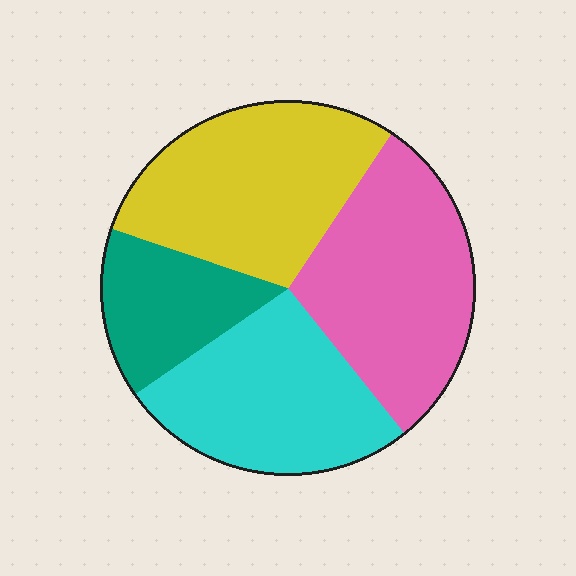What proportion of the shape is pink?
Pink takes up about one third (1/3) of the shape.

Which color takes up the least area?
Teal, at roughly 15%.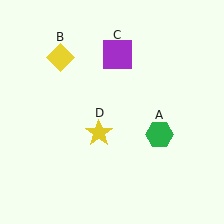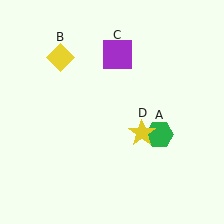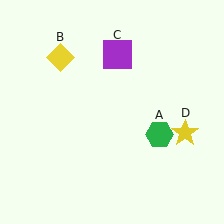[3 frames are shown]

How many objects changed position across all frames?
1 object changed position: yellow star (object D).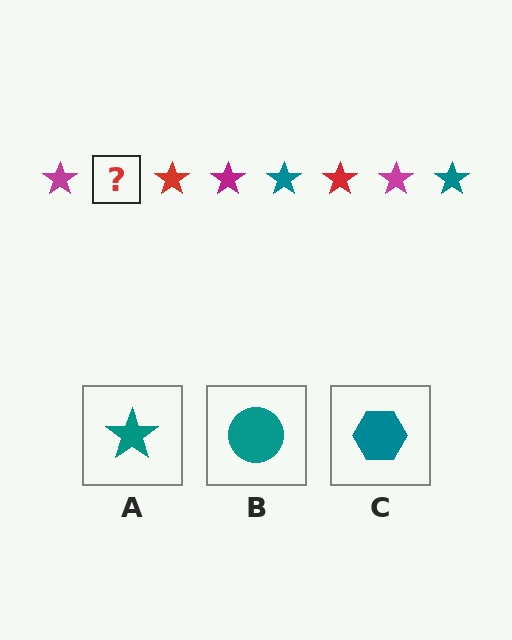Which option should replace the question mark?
Option A.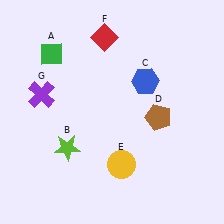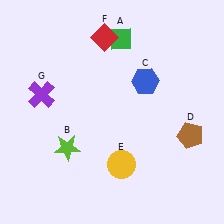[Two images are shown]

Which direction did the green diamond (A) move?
The green diamond (A) moved right.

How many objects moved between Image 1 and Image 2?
2 objects moved between the two images.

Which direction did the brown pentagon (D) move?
The brown pentagon (D) moved right.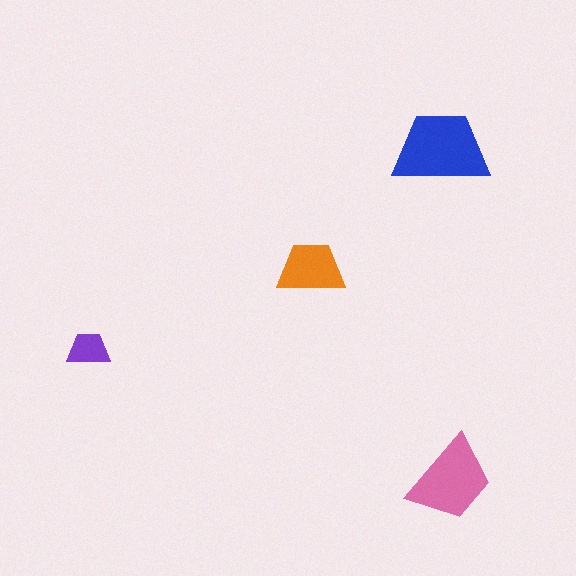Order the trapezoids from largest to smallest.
the blue one, the pink one, the orange one, the purple one.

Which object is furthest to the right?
The pink trapezoid is rightmost.